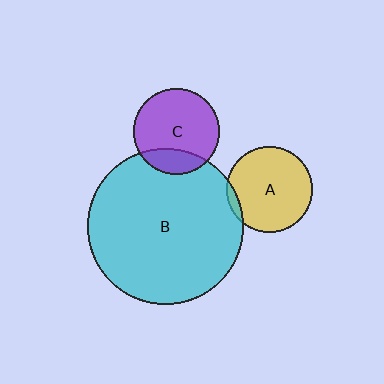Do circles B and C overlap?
Yes.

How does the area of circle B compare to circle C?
Approximately 3.3 times.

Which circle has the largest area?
Circle B (cyan).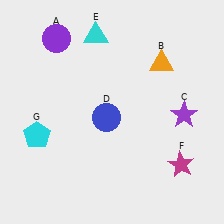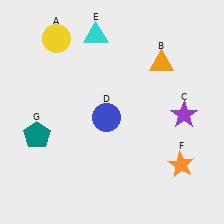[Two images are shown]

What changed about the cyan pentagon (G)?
In Image 1, G is cyan. In Image 2, it changed to teal.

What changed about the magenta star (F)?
In Image 1, F is magenta. In Image 2, it changed to orange.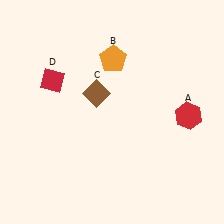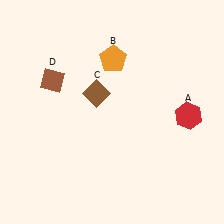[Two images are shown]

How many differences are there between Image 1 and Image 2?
There is 1 difference between the two images.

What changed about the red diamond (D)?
In Image 1, D is red. In Image 2, it changed to brown.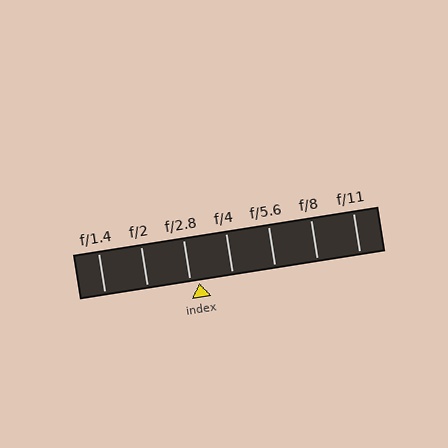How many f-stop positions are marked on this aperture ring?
There are 7 f-stop positions marked.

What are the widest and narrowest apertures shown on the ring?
The widest aperture shown is f/1.4 and the narrowest is f/11.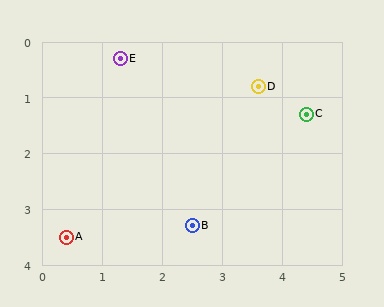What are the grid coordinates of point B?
Point B is at approximately (2.5, 3.3).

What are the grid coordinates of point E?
Point E is at approximately (1.3, 0.3).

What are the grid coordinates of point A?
Point A is at approximately (0.4, 3.5).